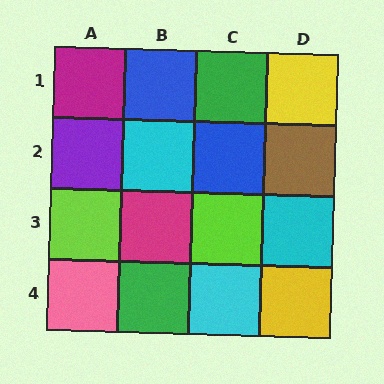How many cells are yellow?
2 cells are yellow.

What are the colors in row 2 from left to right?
Purple, cyan, blue, brown.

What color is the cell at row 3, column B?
Magenta.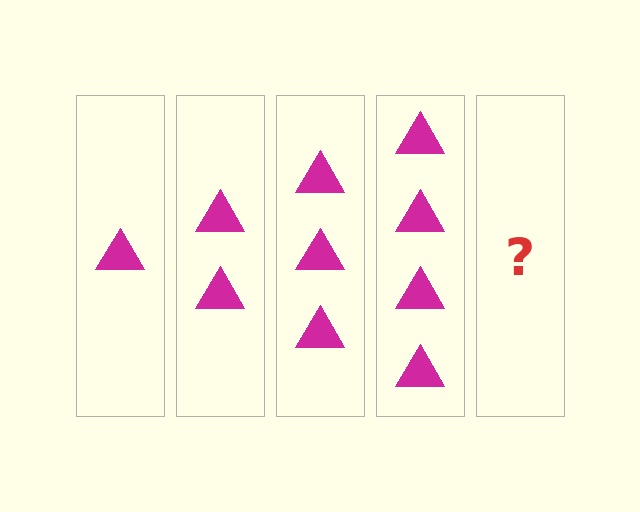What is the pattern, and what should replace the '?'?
The pattern is that each step adds one more triangle. The '?' should be 5 triangles.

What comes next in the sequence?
The next element should be 5 triangles.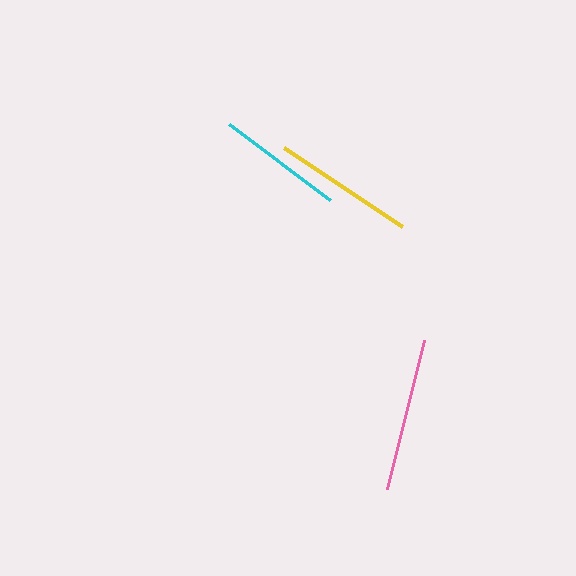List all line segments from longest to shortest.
From longest to shortest: pink, yellow, cyan.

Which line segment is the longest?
The pink line is the longest at approximately 154 pixels.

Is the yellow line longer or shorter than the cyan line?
The yellow line is longer than the cyan line.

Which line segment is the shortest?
The cyan line is the shortest at approximately 127 pixels.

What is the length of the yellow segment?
The yellow segment is approximately 143 pixels long.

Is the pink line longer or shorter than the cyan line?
The pink line is longer than the cyan line.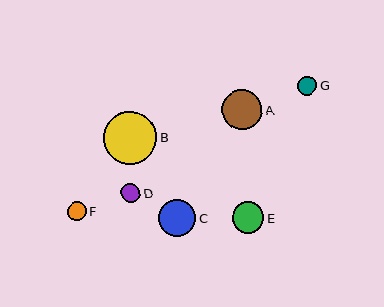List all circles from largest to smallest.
From largest to smallest: B, A, C, E, G, F, D.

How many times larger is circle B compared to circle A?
Circle B is approximately 1.3 times the size of circle A.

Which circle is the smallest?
Circle D is the smallest with a size of approximately 19 pixels.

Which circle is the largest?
Circle B is the largest with a size of approximately 53 pixels.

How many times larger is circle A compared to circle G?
Circle A is approximately 2.0 times the size of circle G.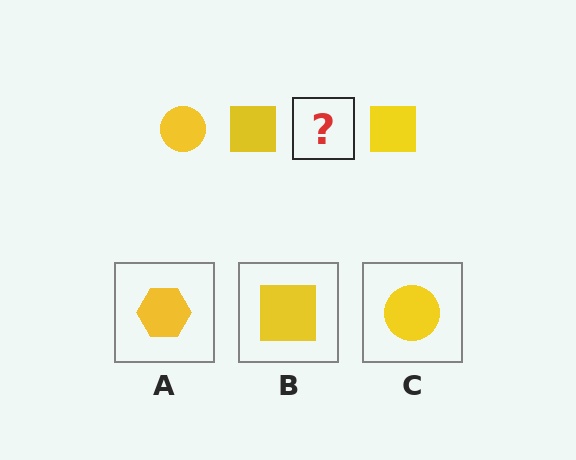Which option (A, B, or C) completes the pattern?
C.